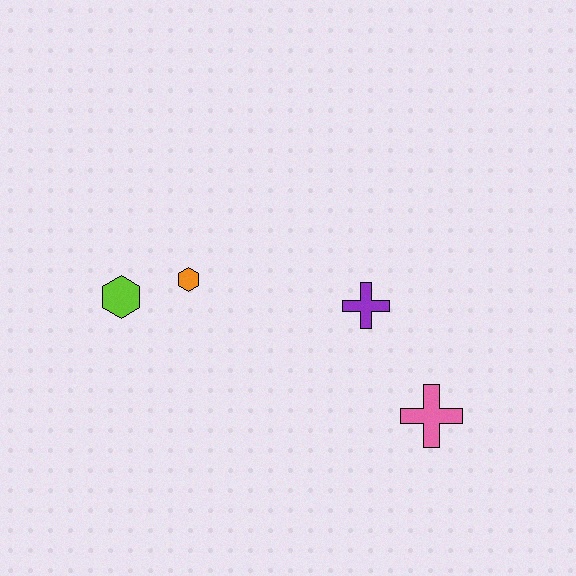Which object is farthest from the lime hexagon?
The pink cross is farthest from the lime hexagon.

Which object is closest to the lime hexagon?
The orange hexagon is closest to the lime hexagon.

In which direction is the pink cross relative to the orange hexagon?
The pink cross is to the right of the orange hexagon.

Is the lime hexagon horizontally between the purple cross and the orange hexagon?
No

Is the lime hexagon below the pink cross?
No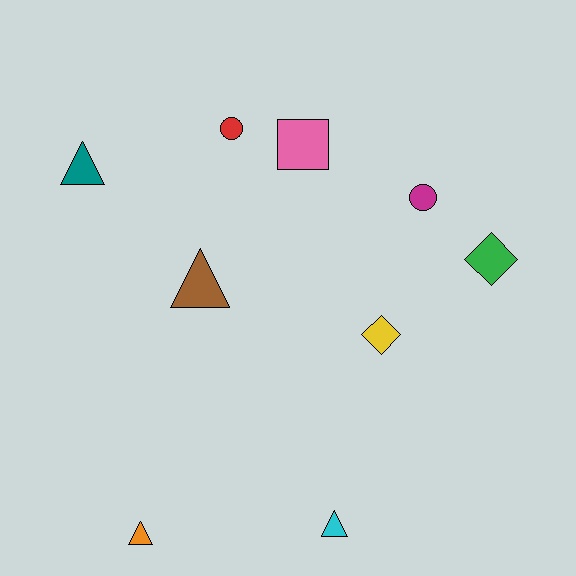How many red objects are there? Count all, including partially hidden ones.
There is 1 red object.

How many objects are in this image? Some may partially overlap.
There are 9 objects.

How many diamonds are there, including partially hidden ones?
There are 2 diamonds.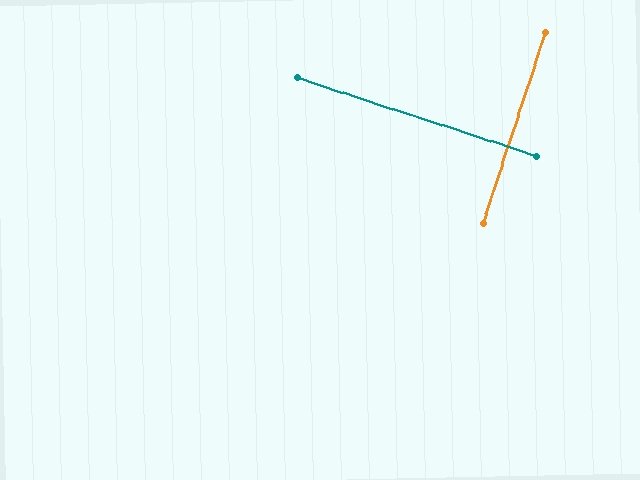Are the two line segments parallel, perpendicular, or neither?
Perpendicular — they meet at approximately 90°.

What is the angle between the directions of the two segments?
Approximately 90 degrees.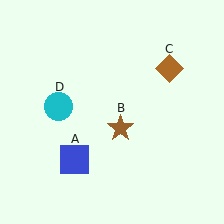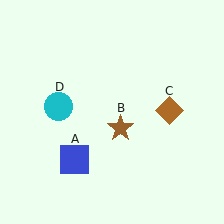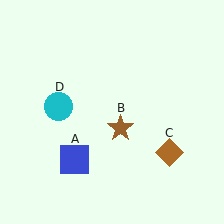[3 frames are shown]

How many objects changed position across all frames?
1 object changed position: brown diamond (object C).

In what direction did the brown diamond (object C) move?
The brown diamond (object C) moved down.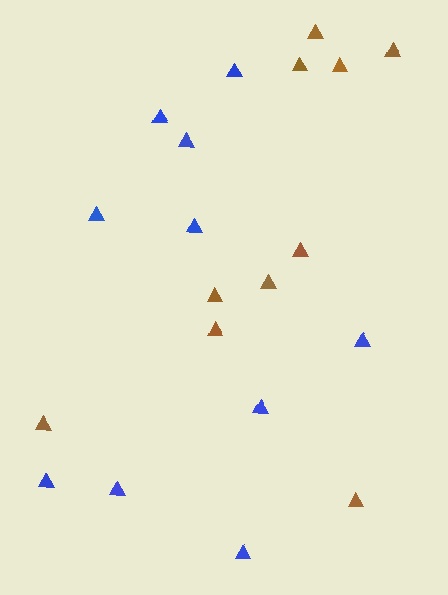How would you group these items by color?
There are 2 groups: one group of blue triangles (10) and one group of brown triangles (10).